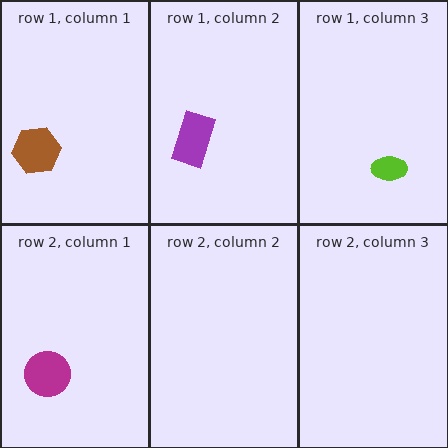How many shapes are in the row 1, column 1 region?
1.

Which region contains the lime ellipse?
The row 1, column 3 region.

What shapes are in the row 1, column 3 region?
The lime ellipse.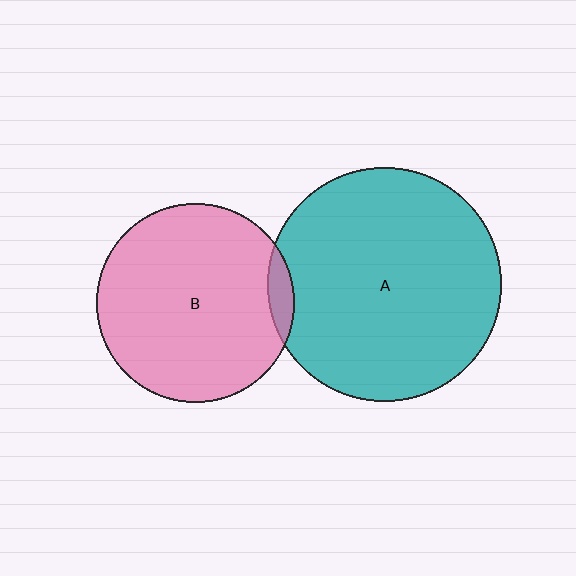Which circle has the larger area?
Circle A (teal).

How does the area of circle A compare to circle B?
Approximately 1.4 times.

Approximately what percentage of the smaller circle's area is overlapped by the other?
Approximately 5%.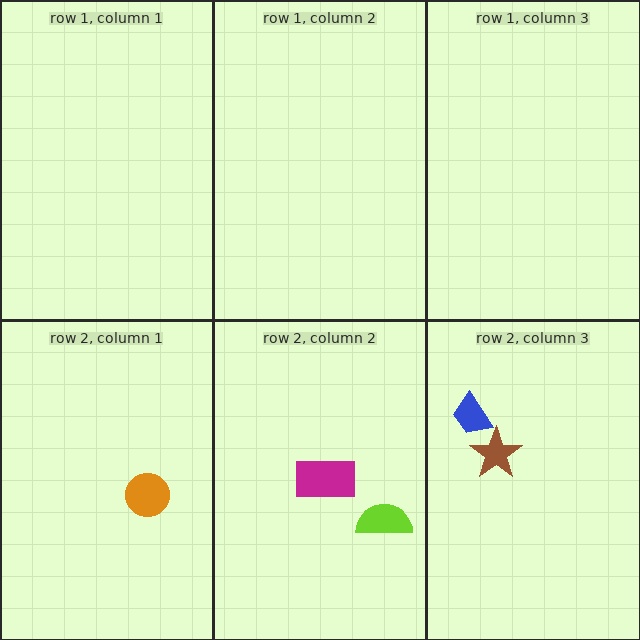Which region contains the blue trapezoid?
The row 2, column 3 region.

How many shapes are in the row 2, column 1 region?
1.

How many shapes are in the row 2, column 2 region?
2.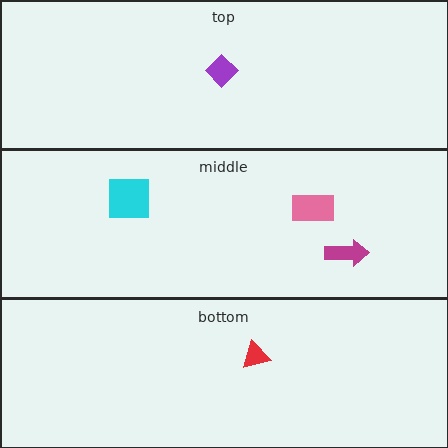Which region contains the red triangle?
The bottom region.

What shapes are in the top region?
The purple diamond.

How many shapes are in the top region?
1.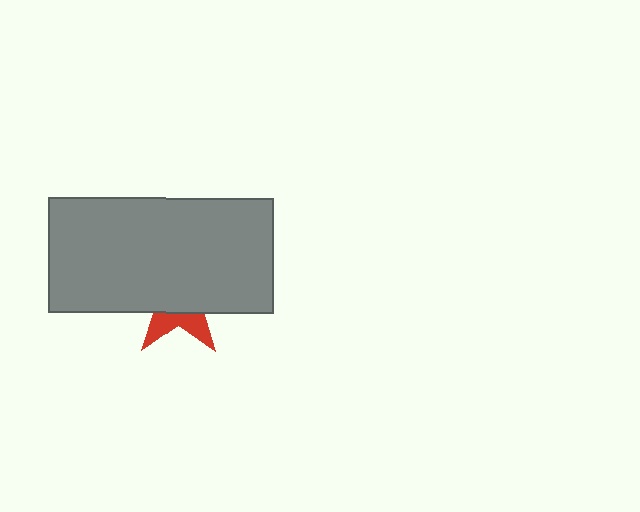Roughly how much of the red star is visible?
A small part of it is visible (roughly 31%).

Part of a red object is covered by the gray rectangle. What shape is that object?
It is a star.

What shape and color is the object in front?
The object in front is a gray rectangle.